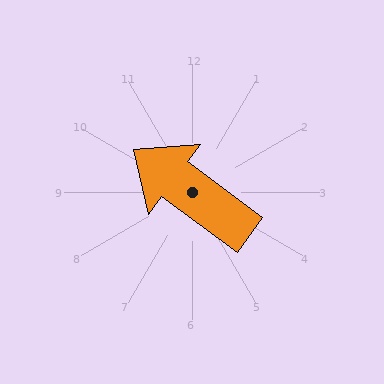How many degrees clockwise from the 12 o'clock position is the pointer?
Approximately 306 degrees.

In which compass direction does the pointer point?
Northwest.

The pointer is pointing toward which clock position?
Roughly 10 o'clock.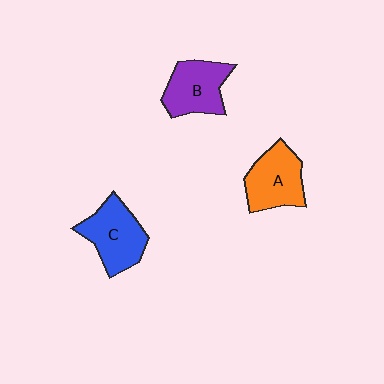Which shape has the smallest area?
Shape B (purple).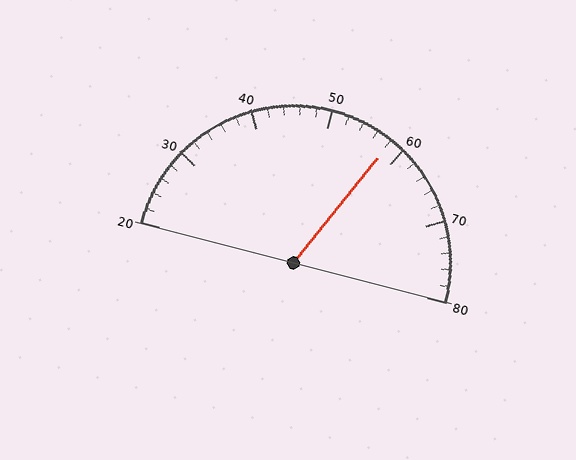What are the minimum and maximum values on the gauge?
The gauge ranges from 20 to 80.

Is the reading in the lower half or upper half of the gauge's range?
The reading is in the upper half of the range (20 to 80).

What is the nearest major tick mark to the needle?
The nearest major tick mark is 60.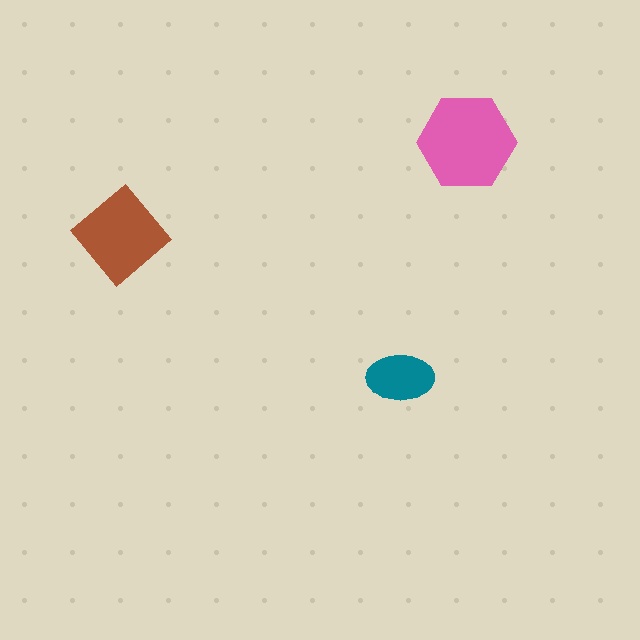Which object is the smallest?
The teal ellipse.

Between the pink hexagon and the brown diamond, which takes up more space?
The pink hexagon.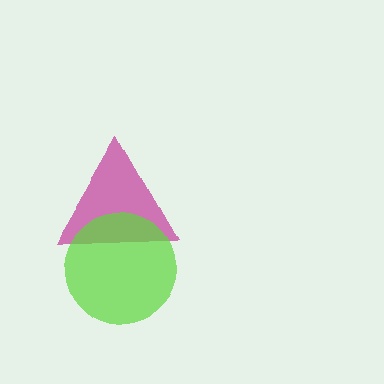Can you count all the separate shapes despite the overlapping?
Yes, there are 2 separate shapes.